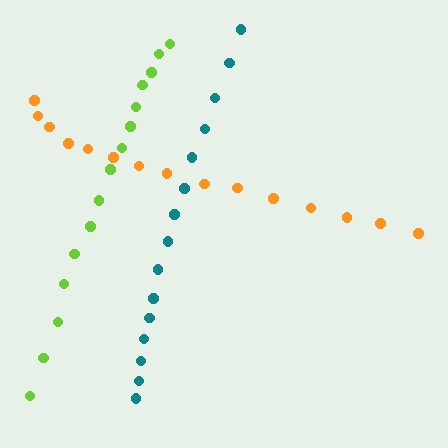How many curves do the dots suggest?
There are 3 distinct paths.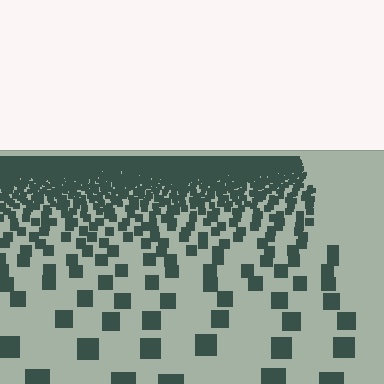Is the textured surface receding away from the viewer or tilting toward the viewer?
The surface is receding away from the viewer. Texture elements get smaller and denser toward the top.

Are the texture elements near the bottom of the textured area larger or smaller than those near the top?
Larger. Near the bottom, elements are closer to the viewer and appear at a bigger on-screen size.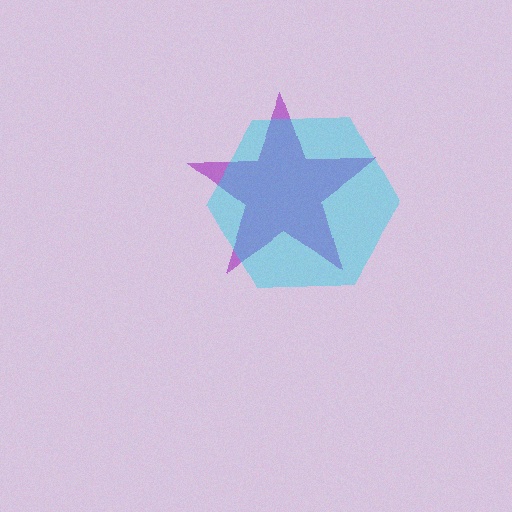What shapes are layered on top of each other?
The layered shapes are: a purple star, a cyan hexagon.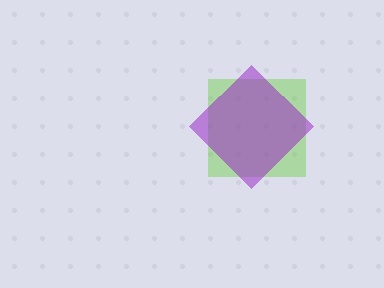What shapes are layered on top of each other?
The layered shapes are: a lime square, a purple diamond.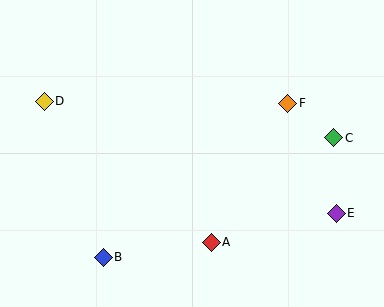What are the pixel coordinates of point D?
Point D is at (44, 101).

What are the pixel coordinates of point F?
Point F is at (288, 103).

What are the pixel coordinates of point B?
Point B is at (103, 257).